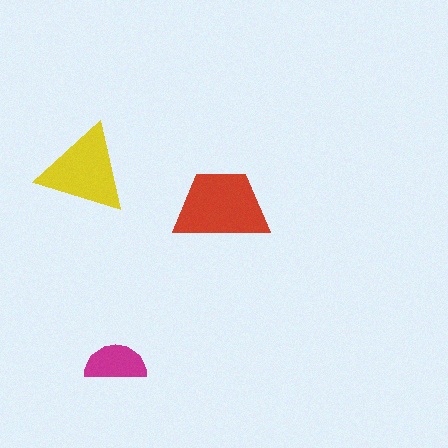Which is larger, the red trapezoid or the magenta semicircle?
The red trapezoid.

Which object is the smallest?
The magenta semicircle.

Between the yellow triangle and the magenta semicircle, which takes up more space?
The yellow triangle.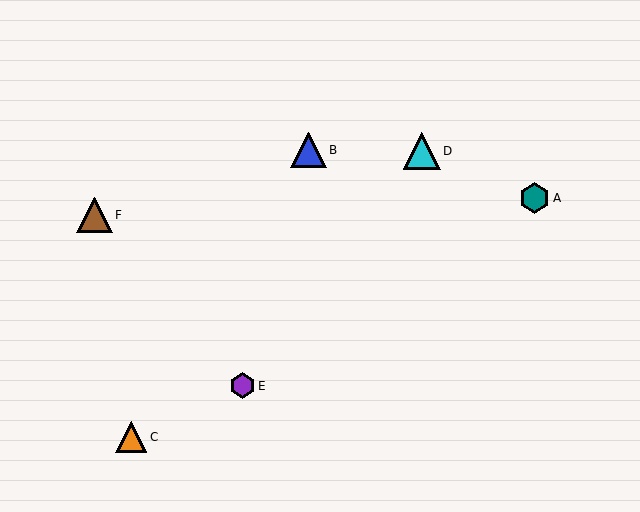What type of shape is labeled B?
Shape B is a blue triangle.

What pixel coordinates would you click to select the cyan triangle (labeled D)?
Click at (422, 151) to select the cyan triangle D.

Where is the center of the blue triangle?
The center of the blue triangle is at (308, 150).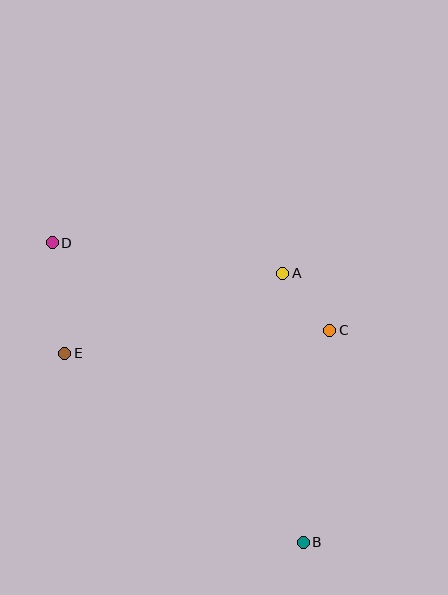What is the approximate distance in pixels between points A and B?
The distance between A and B is approximately 270 pixels.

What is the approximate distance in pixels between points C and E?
The distance between C and E is approximately 266 pixels.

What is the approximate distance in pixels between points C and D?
The distance between C and D is approximately 291 pixels.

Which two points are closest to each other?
Points A and C are closest to each other.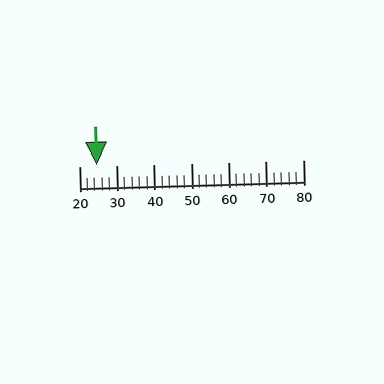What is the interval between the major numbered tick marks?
The major tick marks are spaced 10 units apart.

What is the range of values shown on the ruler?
The ruler shows values from 20 to 80.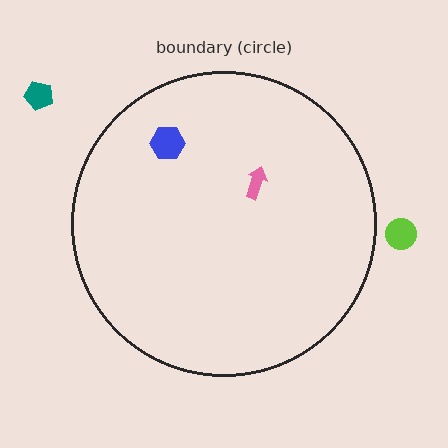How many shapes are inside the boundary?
2 inside, 2 outside.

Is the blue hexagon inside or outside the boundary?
Inside.